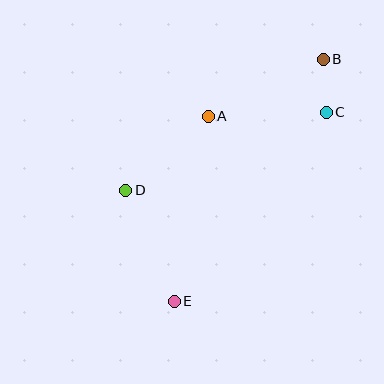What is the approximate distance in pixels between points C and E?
The distance between C and E is approximately 242 pixels.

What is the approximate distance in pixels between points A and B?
The distance between A and B is approximately 129 pixels.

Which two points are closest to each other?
Points B and C are closest to each other.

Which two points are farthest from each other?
Points B and E are farthest from each other.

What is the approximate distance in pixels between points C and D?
The distance between C and D is approximately 215 pixels.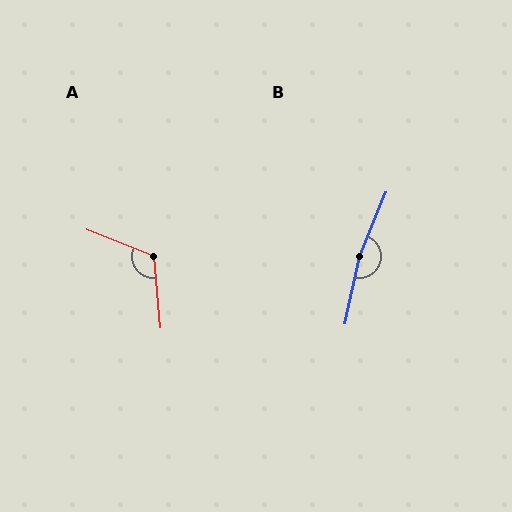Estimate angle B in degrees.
Approximately 170 degrees.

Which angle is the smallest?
A, at approximately 117 degrees.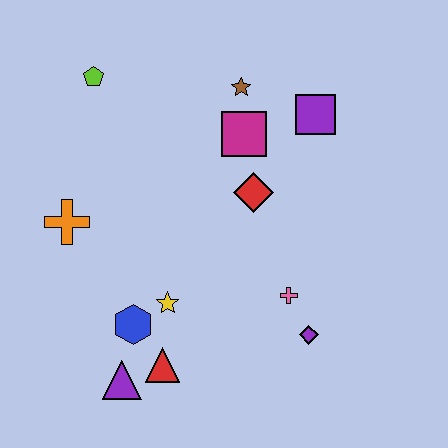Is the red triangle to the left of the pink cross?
Yes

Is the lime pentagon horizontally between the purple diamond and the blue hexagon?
No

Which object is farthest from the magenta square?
The purple triangle is farthest from the magenta square.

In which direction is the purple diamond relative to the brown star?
The purple diamond is below the brown star.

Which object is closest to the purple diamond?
The pink cross is closest to the purple diamond.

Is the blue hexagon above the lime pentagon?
No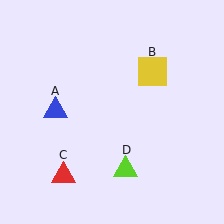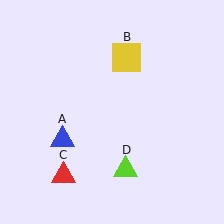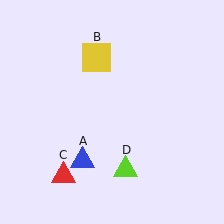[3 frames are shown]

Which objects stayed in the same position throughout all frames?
Red triangle (object C) and lime triangle (object D) remained stationary.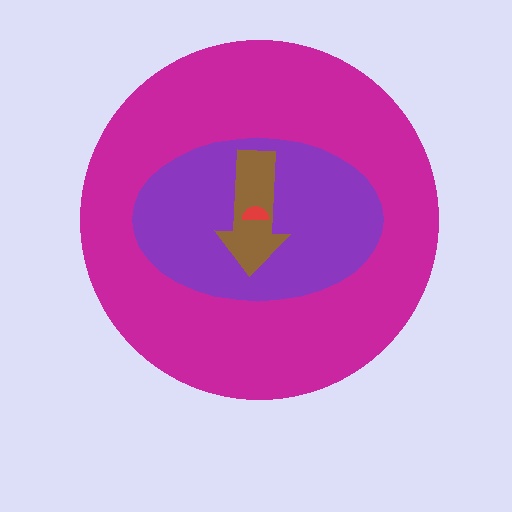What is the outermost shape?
The magenta circle.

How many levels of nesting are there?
4.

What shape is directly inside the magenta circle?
The purple ellipse.